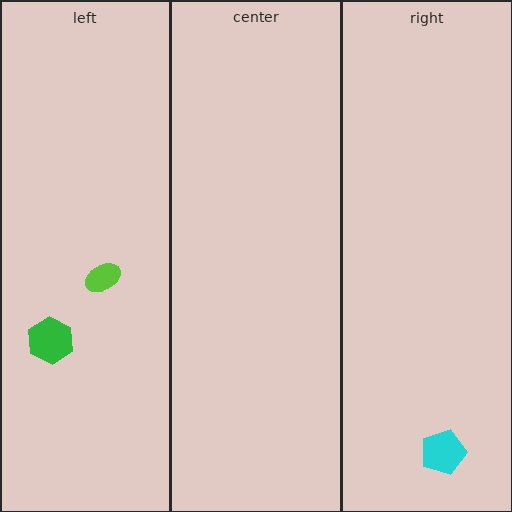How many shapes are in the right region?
1.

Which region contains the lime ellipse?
The left region.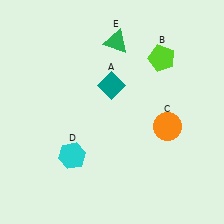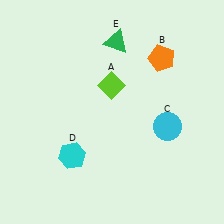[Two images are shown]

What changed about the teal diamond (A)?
In Image 1, A is teal. In Image 2, it changed to lime.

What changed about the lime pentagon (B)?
In Image 1, B is lime. In Image 2, it changed to orange.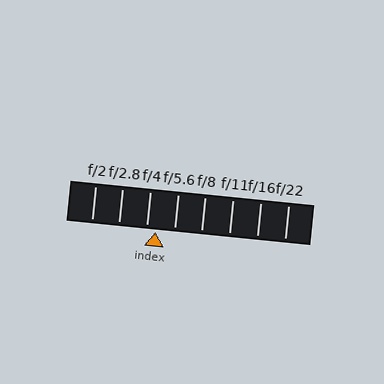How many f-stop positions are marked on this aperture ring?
There are 8 f-stop positions marked.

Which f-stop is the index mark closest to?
The index mark is closest to f/4.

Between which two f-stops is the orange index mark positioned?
The index mark is between f/4 and f/5.6.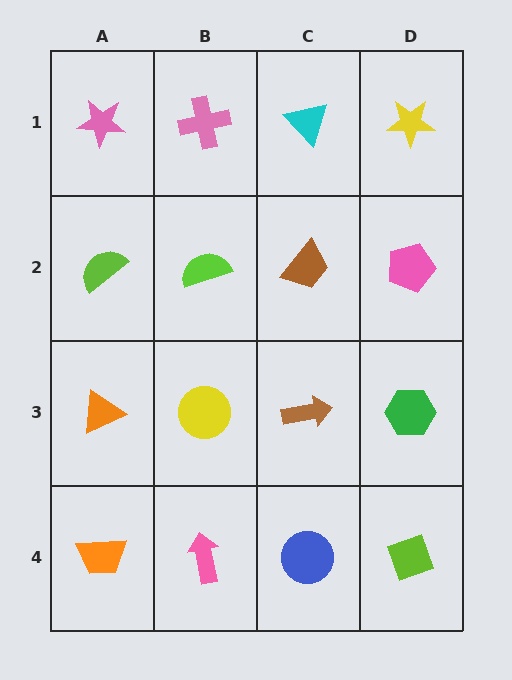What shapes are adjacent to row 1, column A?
A lime semicircle (row 2, column A), a pink cross (row 1, column B).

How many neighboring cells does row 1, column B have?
3.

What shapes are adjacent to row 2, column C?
A cyan triangle (row 1, column C), a brown arrow (row 3, column C), a lime semicircle (row 2, column B), a pink pentagon (row 2, column D).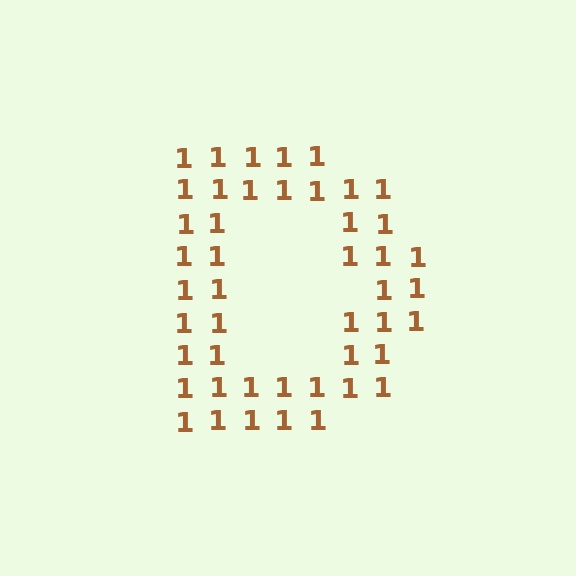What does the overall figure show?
The overall figure shows the letter D.